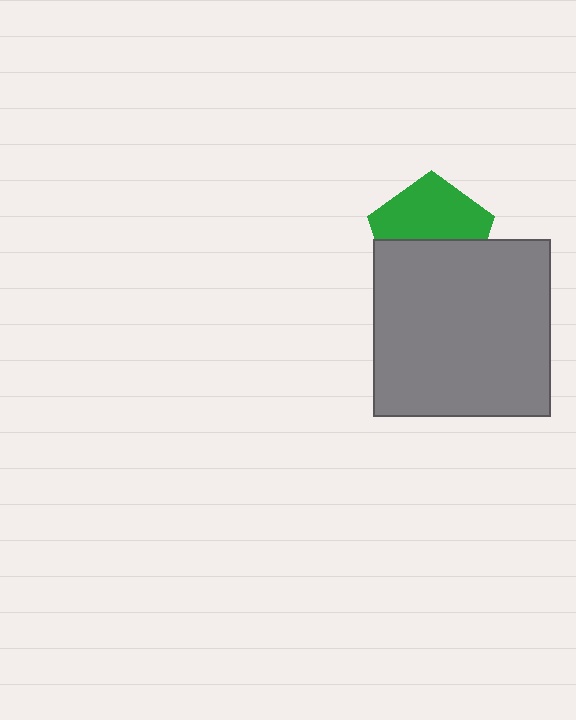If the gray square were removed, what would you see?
You would see the complete green pentagon.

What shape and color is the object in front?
The object in front is a gray square.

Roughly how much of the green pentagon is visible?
About half of it is visible (roughly 54%).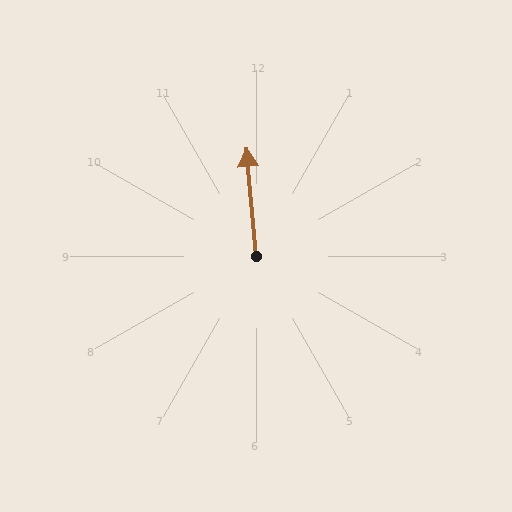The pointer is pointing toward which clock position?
Roughly 12 o'clock.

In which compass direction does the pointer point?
North.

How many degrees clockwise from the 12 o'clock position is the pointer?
Approximately 355 degrees.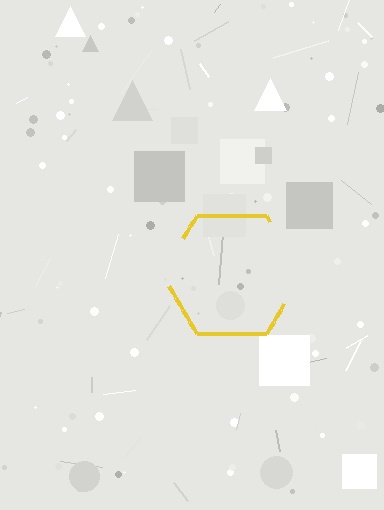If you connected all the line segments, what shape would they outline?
They would outline a hexagon.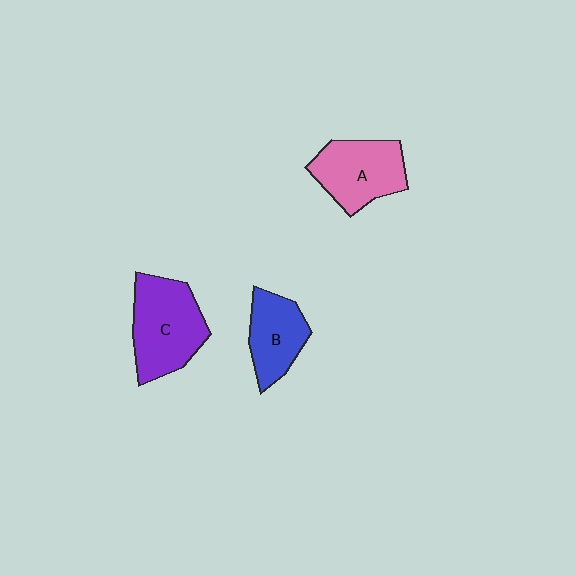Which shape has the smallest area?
Shape B (blue).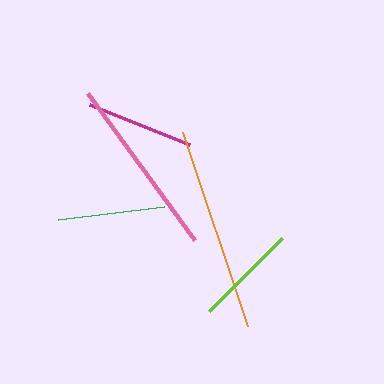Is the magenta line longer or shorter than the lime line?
The magenta line is longer than the lime line.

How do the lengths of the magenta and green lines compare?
The magenta and green lines are approximately the same length.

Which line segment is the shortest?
The lime line is the shortest at approximately 103 pixels.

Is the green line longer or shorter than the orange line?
The orange line is longer than the green line.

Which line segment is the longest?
The orange line is the longest at approximately 204 pixels.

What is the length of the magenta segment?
The magenta segment is approximately 107 pixels long.